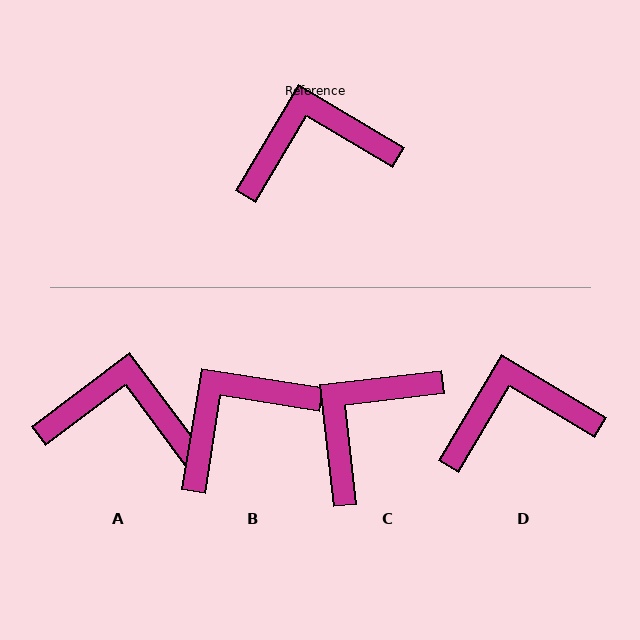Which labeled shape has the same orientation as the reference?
D.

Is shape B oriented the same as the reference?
No, it is off by about 22 degrees.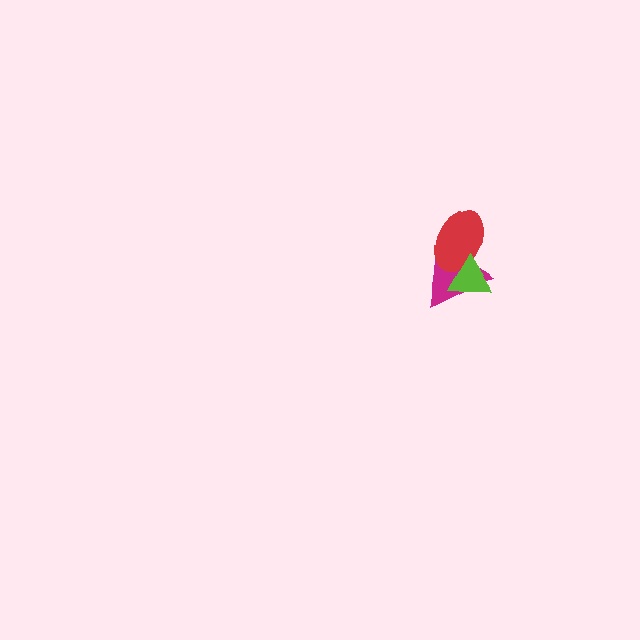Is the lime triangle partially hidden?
No, no other shape covers it.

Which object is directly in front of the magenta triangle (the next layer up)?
The red ellipse is directly in front of the magenta triangle.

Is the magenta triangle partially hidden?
Yes, it is partially covered by another shape.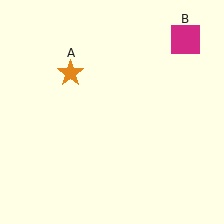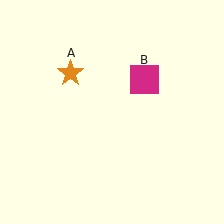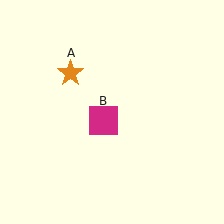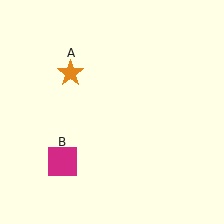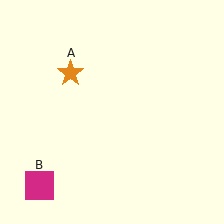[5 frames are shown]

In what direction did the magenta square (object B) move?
The magenta square (object B) moved down and to the left.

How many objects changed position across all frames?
1 object changed position: magenta square (object B).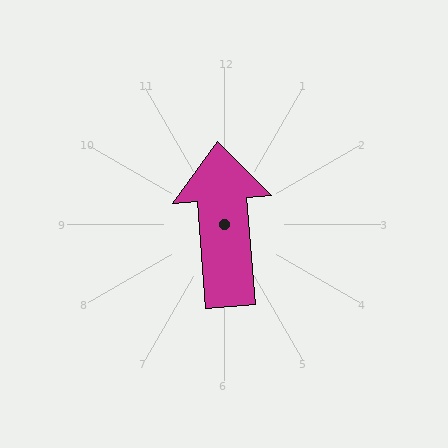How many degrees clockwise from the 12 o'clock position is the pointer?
Approximately 355 degrees.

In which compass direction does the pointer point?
North.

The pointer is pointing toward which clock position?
Roughly 12 o'clock.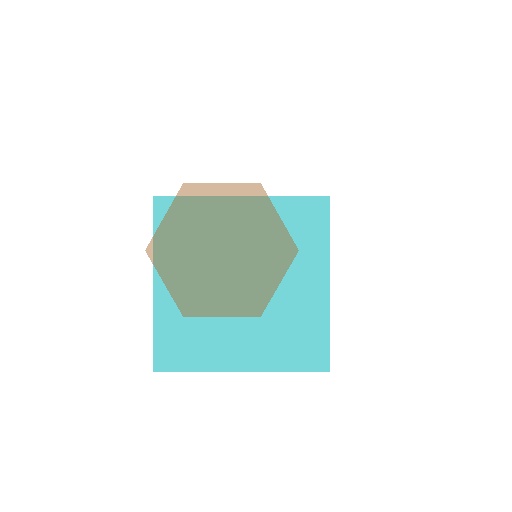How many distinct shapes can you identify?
There are 2 distinct shapes: a cyan square, a brown hexagon.